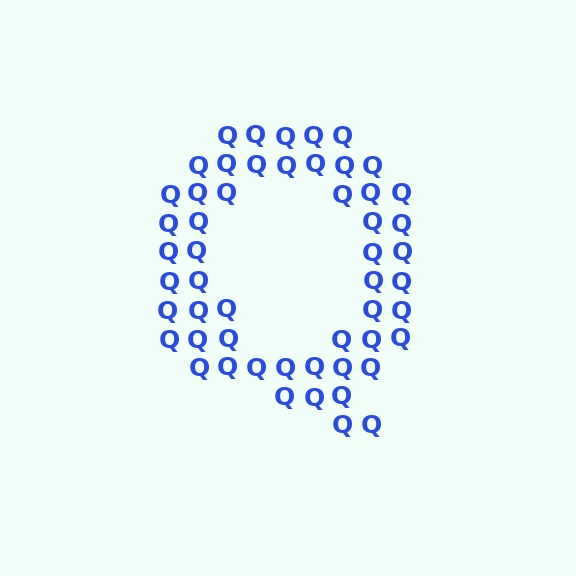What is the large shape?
The large shape is the letter Q.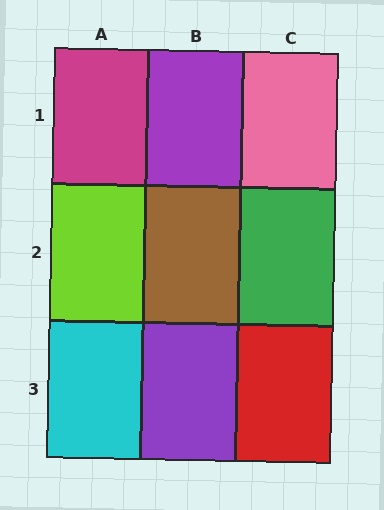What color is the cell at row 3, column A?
Cyan.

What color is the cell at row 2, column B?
Brown.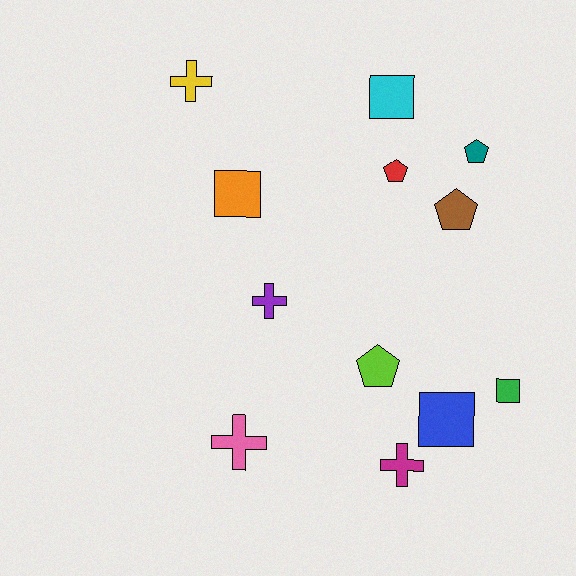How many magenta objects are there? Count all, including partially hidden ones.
There is 1 magenta object.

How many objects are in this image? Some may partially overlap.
There are 12 objects.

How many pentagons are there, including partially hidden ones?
There are 4 pentagons.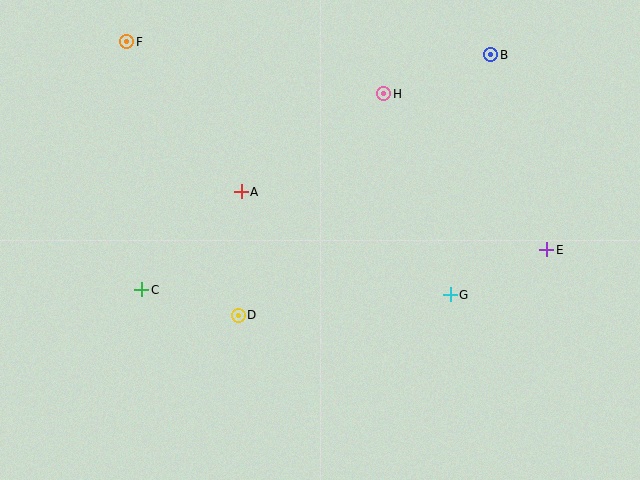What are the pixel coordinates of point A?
Point A is at (241, 192).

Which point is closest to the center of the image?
Point A at (241, 192) is closest to the center.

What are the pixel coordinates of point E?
Point E is at (547, 250).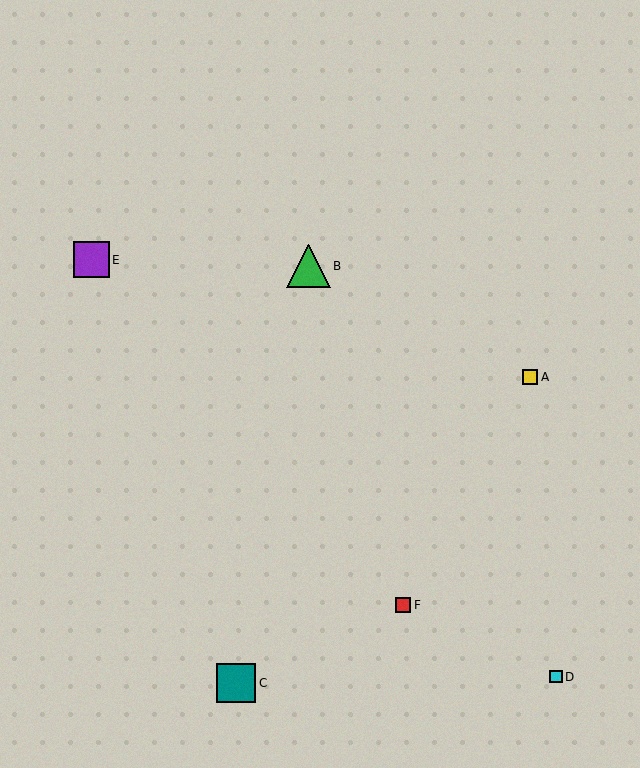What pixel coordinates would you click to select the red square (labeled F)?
Click at (403, 605) to select the red square F.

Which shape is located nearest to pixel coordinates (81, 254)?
The purple square (labeled E) at (91, 260) is nearest to that location.